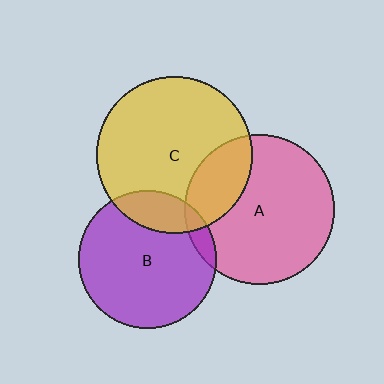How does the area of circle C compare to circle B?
Approximately 1.3 times.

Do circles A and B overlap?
Yes.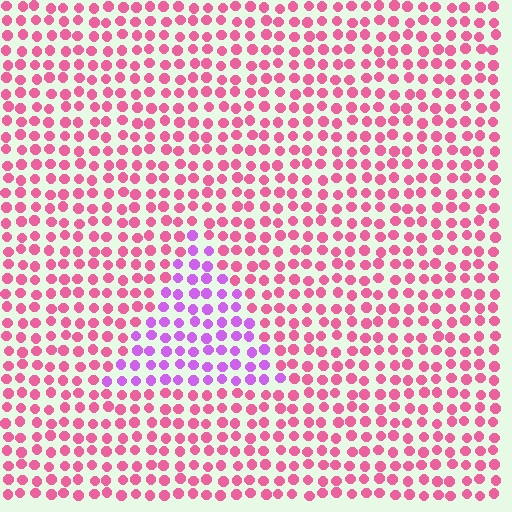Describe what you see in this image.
The image is filled with small pink elements in a uniform arrangement. A triangle-shaped region is visible where the elements are tinted to a slightly different hue, forming a subtle color boundary.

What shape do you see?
I see a triangle.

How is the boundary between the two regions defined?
The boundary is defined purely by a slight shift in hue (about 47 degrees). Spacing, size, and orientation are identical on both sides.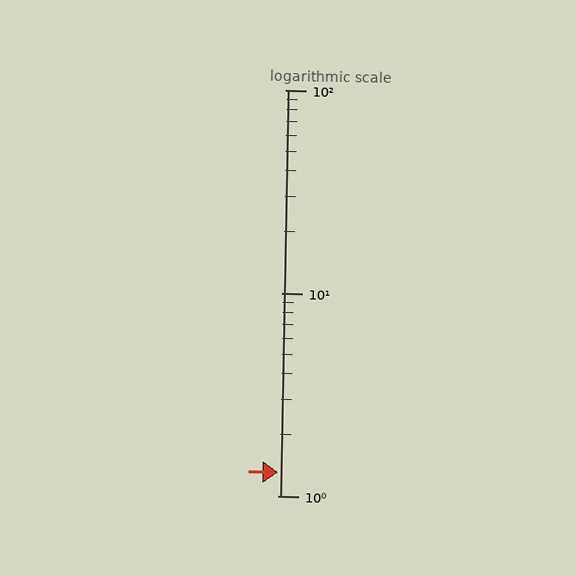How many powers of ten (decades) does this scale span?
The scale spans 2 decades, from 1 to 100.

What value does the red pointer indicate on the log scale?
The pointer indicates approximately 1.3.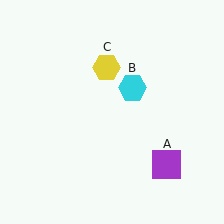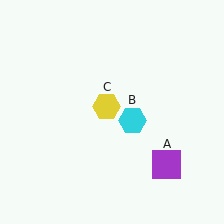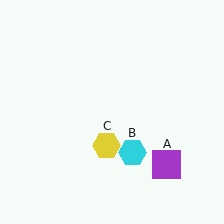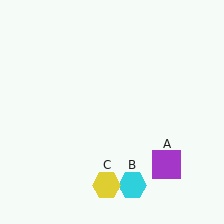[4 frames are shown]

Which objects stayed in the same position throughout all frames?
Purple square (object A) remained stationary.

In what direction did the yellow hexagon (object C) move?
The yellow hexagon (object C) moved down.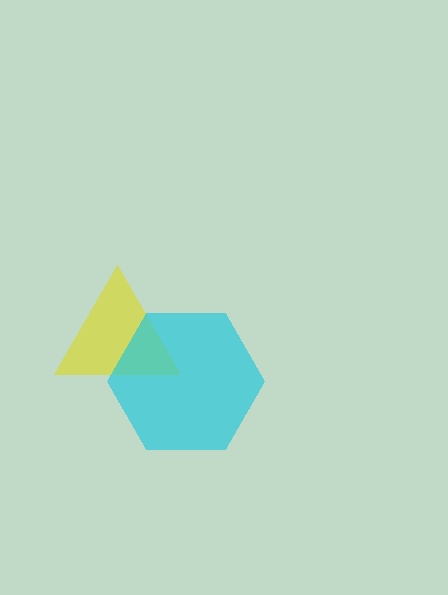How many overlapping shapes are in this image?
There are 2 overlapping shapes in the image.